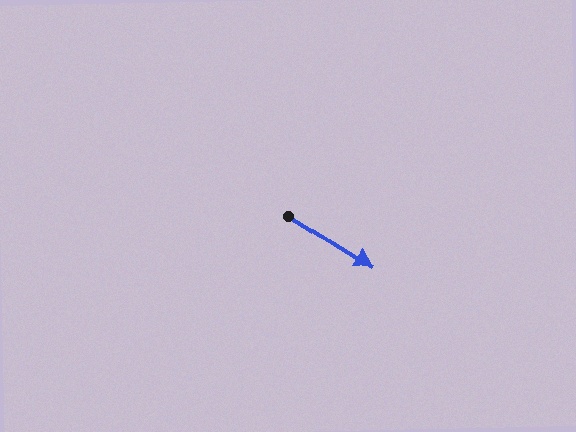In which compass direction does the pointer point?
Southeast.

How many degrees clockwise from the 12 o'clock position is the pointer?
Approximately 122 degrees.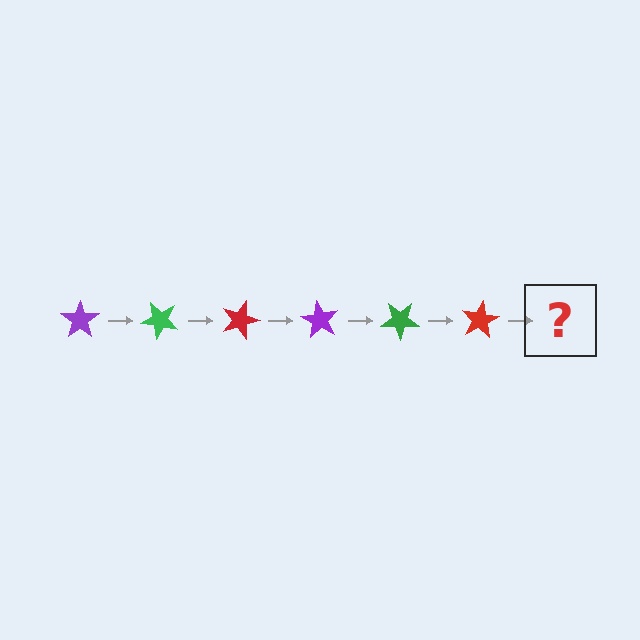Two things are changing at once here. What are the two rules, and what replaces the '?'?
The two rules are that it rotates 45 degrees each step and the color cycles through purple, green, and red. The '?' should be a purple star, rotated 270 degrees from the start.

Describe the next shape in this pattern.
It should be a purple star, rotated 270 degrees from the start.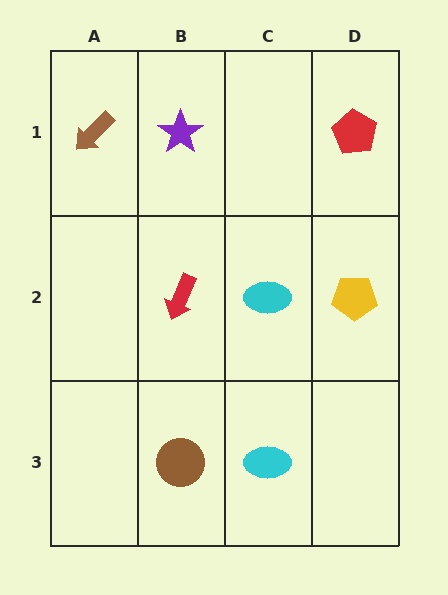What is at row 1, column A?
A brown arrow.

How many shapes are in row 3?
2 shapes.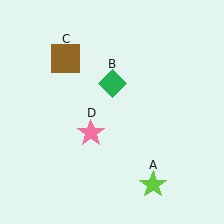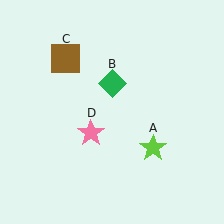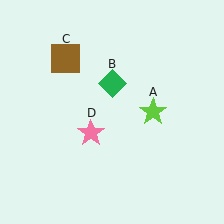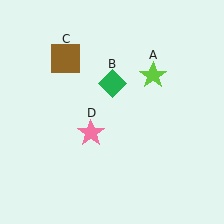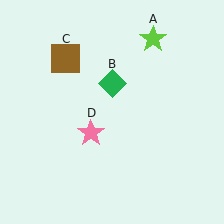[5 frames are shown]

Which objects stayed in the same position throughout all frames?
Green diamond (object B) and brown square (object C) and pink star (object D) remained stationary.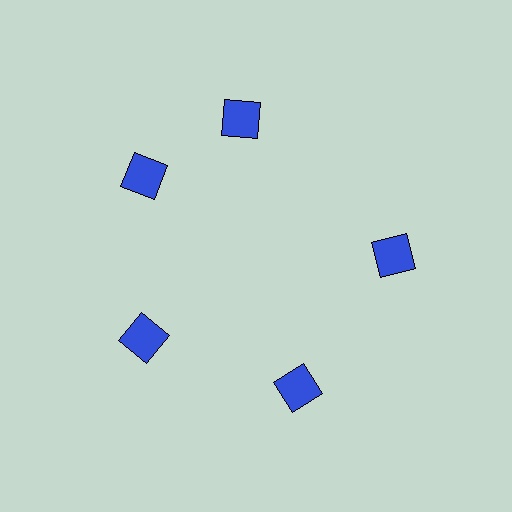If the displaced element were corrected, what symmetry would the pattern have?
It would have 5-fold rotational symmetry — the pattern would map onto itself every 72 degrees.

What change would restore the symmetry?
The symmetry would be restored by rotating it back into even spacing with its neighbors so that all 5 squares sit at equal angles and equal distance from the center.